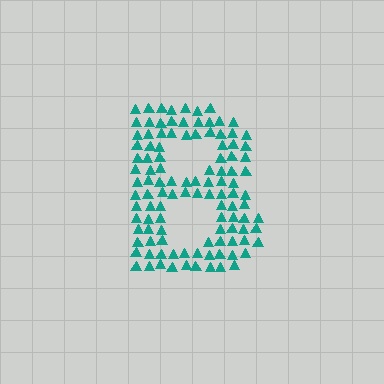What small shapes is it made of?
It is made of small triangles.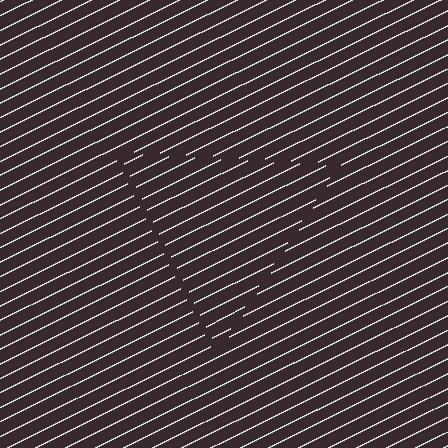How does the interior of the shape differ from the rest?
The interior of the shape contains the same grating, shifted by half a period — the contour is defined by the phase discontinuity where line-ends from the inner and outer gratings abut.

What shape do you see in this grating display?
An illusory triangle. The interior of the shape contains the same grating, shifted by half a period — the contour is defined by the phase discontinuity where line-ends from the inner and outer gratings abut.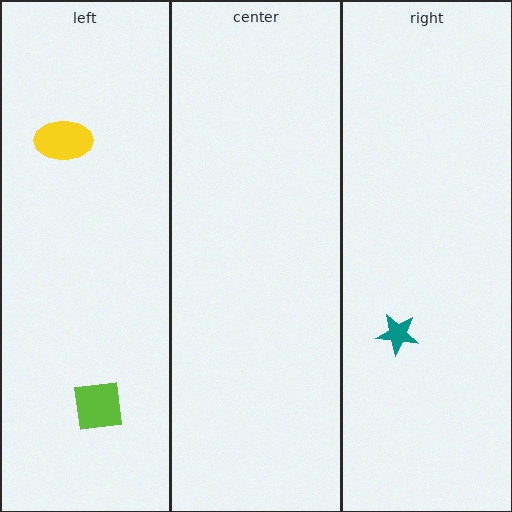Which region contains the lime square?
The left region.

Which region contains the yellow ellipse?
The left region.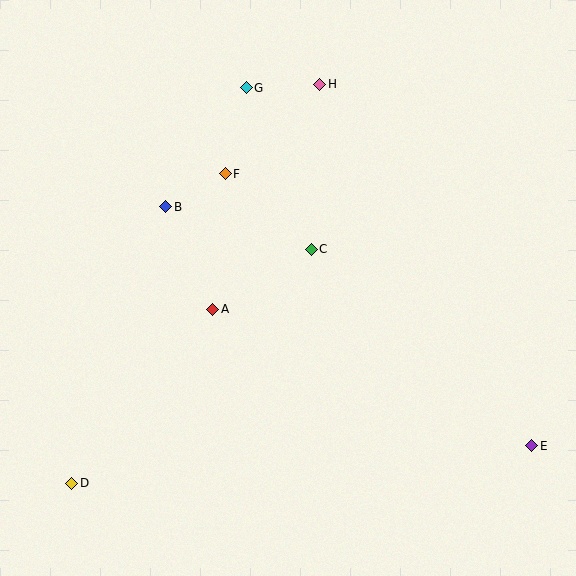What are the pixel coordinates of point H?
Point H is at (320, 84).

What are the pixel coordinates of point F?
Point F is at (225, 174).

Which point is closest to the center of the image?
Point C at (311, 249) is closest to the center.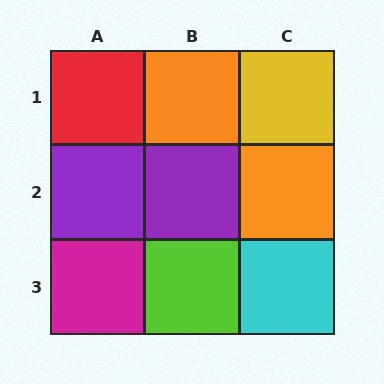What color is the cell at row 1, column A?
Red.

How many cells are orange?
2 cells are orange.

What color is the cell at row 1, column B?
Orange.